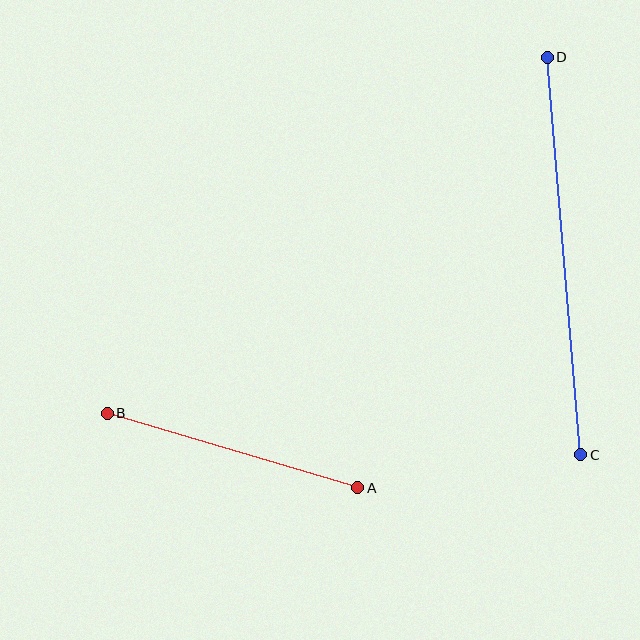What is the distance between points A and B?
The distance is approximately 261 pixels.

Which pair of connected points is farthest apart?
Points C and D are farthest apart.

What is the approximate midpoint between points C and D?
The midpoint is at approximately (564, 256) pixels.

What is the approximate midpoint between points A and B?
The midpoint is at approximately (232, 450) pixels.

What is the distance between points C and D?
The distance is approximately 399 pixels.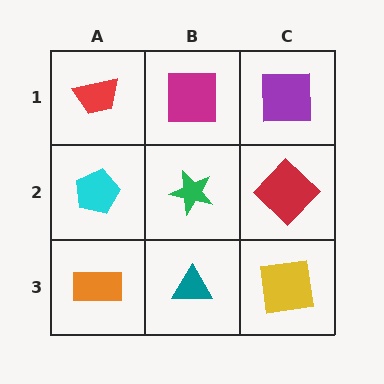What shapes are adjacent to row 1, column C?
A red diamond (row 2, column C), a magenta square (row 1, column B).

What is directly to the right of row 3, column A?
A teal triangle.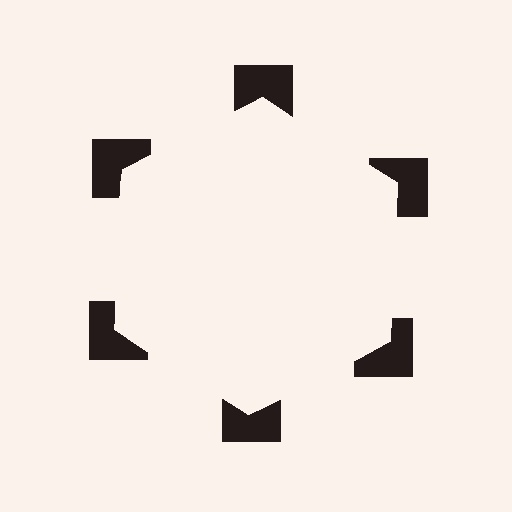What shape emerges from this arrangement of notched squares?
An illusory hexagon — its edges are inferred from the aligned wedge cuts in the notched squares, not physically drawn.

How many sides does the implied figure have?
6 sides.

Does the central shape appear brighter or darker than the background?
It typically appears slightly brighter than the background, even though no actual brightness change is drawn.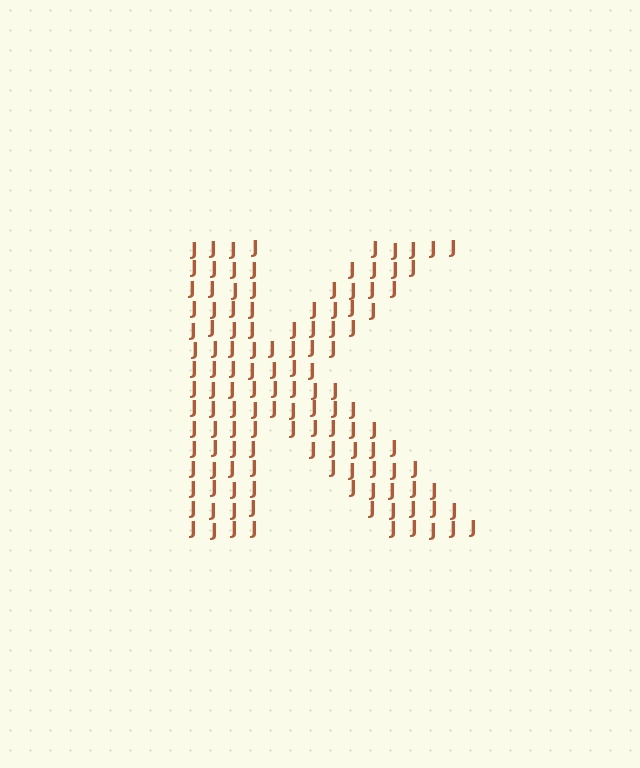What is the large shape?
The large shape is the letter K.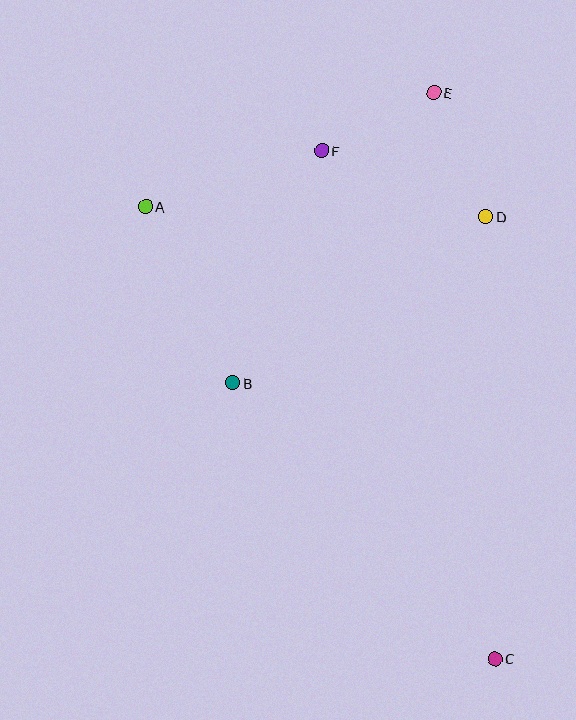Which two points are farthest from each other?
Points A and C are farthest from each other.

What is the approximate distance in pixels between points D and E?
The distance between D and E is approximately 135 pixels.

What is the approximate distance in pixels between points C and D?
The distance between C and D is approximately 442 pixels.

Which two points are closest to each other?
Points E and F are closest to each other.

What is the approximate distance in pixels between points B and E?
The distance between B and E is approximately 353 pixels.